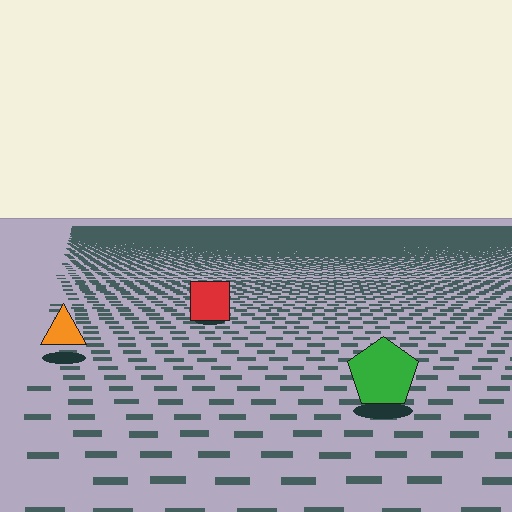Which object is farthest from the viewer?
The red square is farthest from the viewer. It appears smaller and the ground texture around it is denser.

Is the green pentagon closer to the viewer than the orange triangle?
Yes. The green pentagon is closer — you can tell from the texture gradient: the ground texture is coarser near it.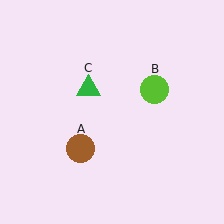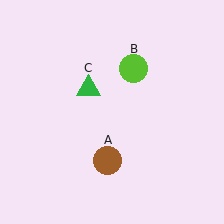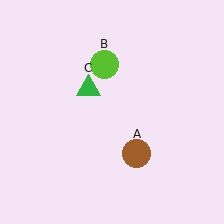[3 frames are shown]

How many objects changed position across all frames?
2 objects changed position: brown circle (object A), lime circle (object B).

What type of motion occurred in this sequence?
The brown circle (object A), lime circle (object B) rotated counterclockwise around the center of the scene.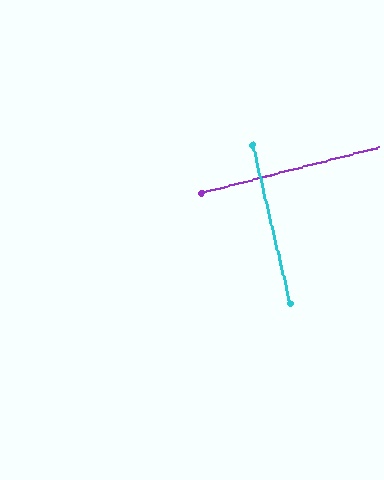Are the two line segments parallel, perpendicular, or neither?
Perpendicular — they meet at approximately 89°.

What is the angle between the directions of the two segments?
Approximately 89 degrees.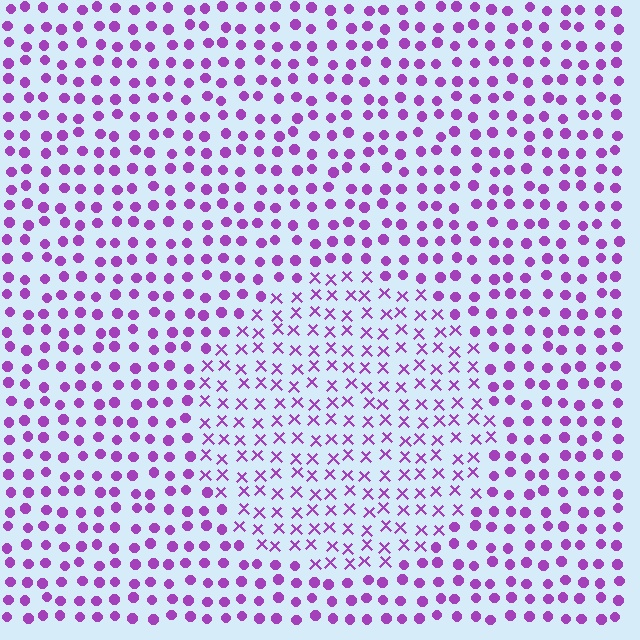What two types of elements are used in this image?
The image uses X marks inside the circle region and circles outside it.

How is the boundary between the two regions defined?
The boundary is defined by a change in element shape: X marks inside vs. circles outside. All elements share the same color and spacing.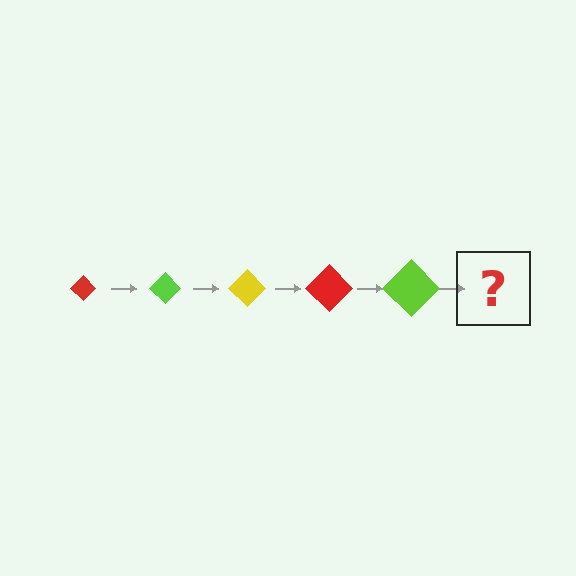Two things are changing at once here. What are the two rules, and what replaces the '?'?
The two rules are that the diamond grows larger each step and the color cycles through red, lime, and yellow. The '?' should be a yellow diamond, larger than the previous one.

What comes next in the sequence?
The next element should be a yellow diamond, larger than the previous one.